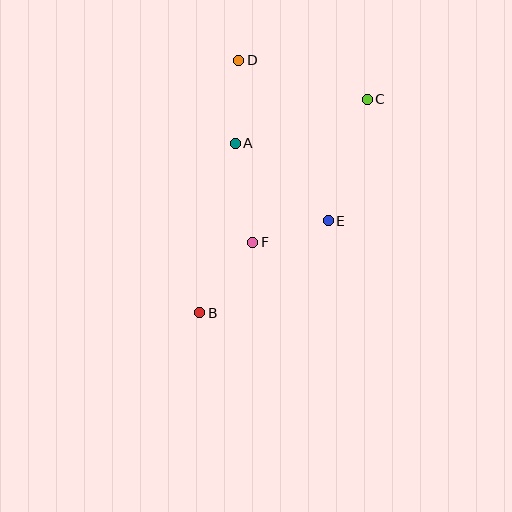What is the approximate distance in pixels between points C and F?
The distance between C and F is approximately 183 pixels.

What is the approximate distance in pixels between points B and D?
The distance between B and D is approximately 255 pixels.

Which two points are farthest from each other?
Points B and C are farthest from each other.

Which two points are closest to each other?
Points E and F are closest to each other.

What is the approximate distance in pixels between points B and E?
The distance between B and E is approximately 158 pixels.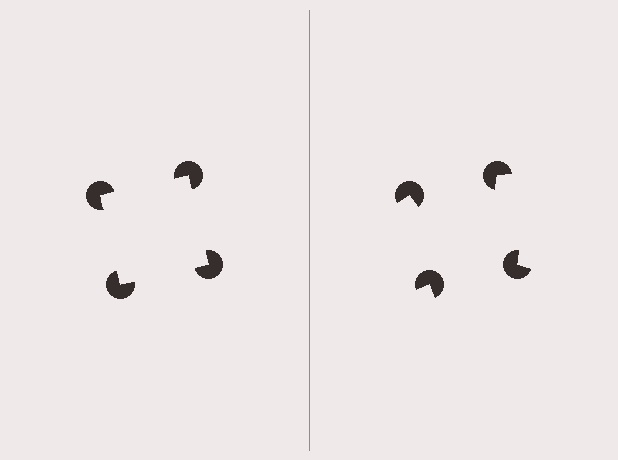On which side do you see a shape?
An illusory square appears on the left side. On the right side the wedge cuts are rotated, so no coherent shape forms.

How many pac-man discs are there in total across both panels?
8 — 4 on each side.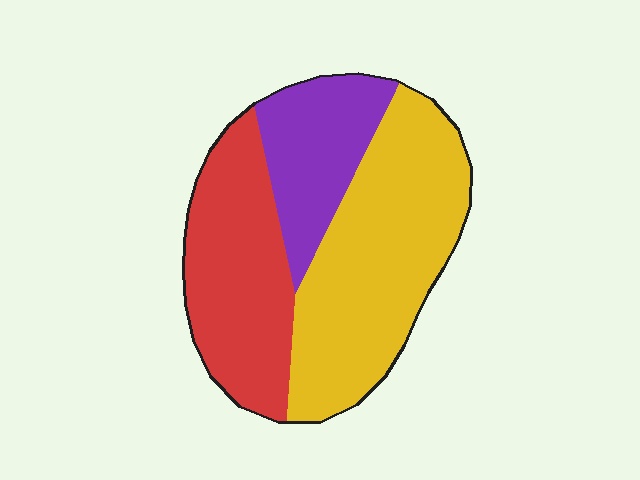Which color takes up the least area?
Purple, at roughly 20%.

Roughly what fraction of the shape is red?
Red covers about 35% of the shape.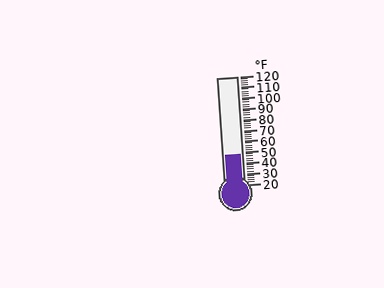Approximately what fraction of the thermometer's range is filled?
The thermometer is filled to approximately 30% of its range.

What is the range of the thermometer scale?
The thermometer scale ranges from 20°F to 120°F.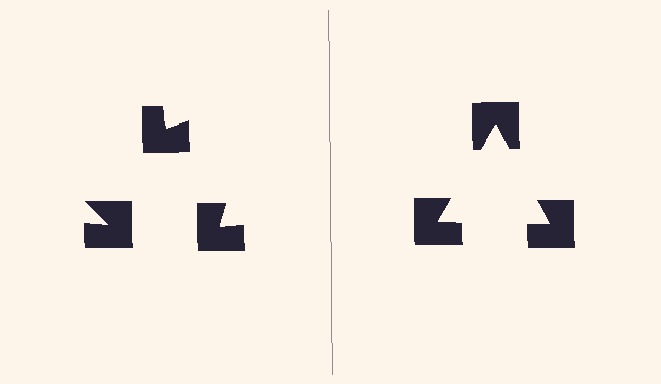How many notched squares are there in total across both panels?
6 — 3 on each side.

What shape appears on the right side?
An illusory triangle.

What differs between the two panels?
The notched squares are positioned identically on both sides; only the wedge orientations differ. On the right they align to a triangle; on the left they are misaligned.